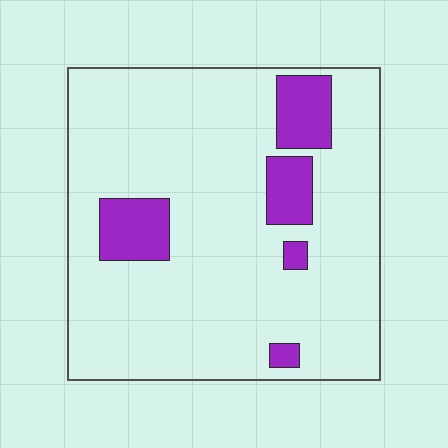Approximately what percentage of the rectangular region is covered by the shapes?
Approximately 15%.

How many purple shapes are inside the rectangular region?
5.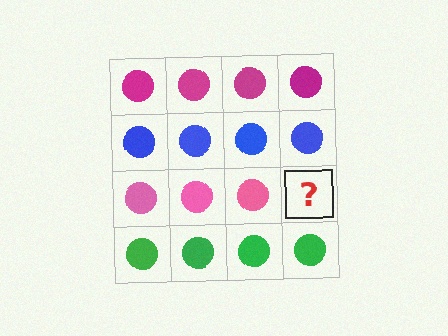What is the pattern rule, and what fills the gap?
The rule is that each row has a consistent color. The gap should be filled with a pink circle.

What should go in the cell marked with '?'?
The missing cell should contain a pink circle.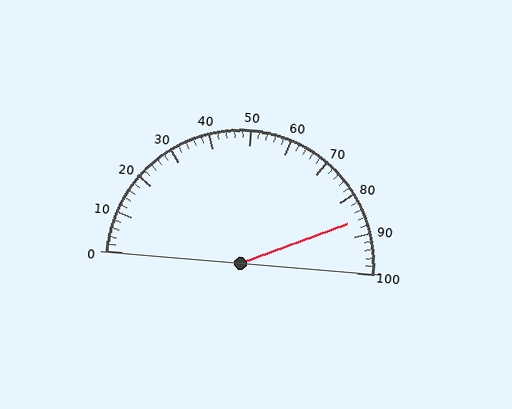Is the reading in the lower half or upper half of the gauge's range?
The reading is in the upper half of the range (0 to 100).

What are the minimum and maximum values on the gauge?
The gauge ranges from 0 to 100.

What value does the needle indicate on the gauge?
The needle indicates approximately 86.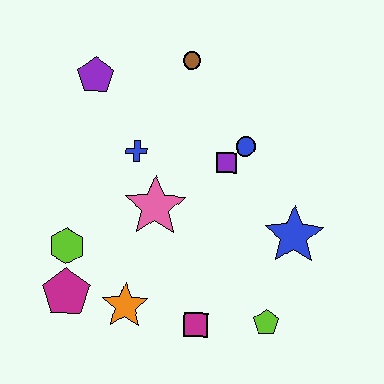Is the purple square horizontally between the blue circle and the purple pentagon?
Yes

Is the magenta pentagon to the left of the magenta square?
Yes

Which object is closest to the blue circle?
The purple square is closest to the blue circle.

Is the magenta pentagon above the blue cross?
No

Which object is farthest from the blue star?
The purple pentagon is farthest from the blue star.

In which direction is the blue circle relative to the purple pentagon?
The blue circle is to the right of the purple pentagon.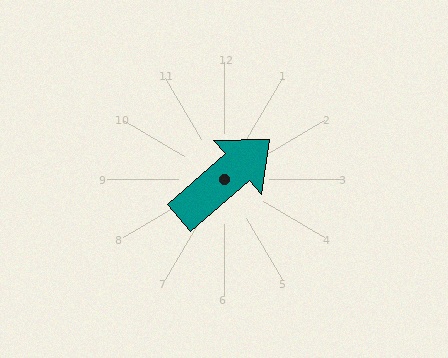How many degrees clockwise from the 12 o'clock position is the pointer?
Approximately 49 degrees.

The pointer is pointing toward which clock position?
Roughly 2 o'clock.